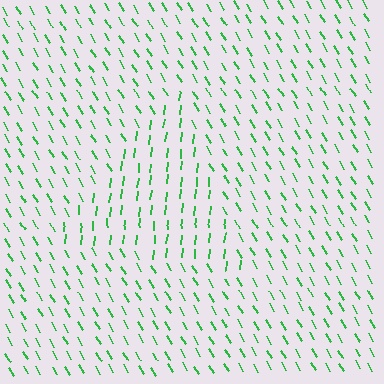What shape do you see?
I see a triangle.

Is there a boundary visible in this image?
Yes, there is a texture boundary formed by a change in line orientation.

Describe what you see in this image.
The image is filled with small green line segments. A triangle region in the image has lines oriented differently from the surrounding lines, creating a visible texture boundary.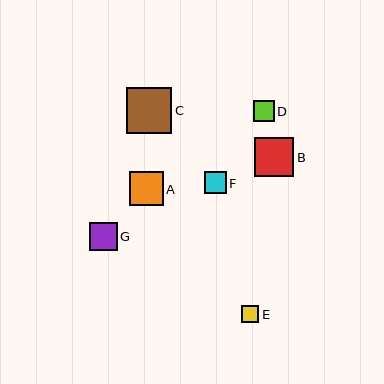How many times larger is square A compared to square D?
Square A is approximately 1.6 times the size of square D.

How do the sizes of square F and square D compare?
Square F and square D are approximately the same size.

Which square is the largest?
Square C is the largest with a size of approximately 46 pixels.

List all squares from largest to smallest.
From largest to smallest: C, B, A, G, F, D, E.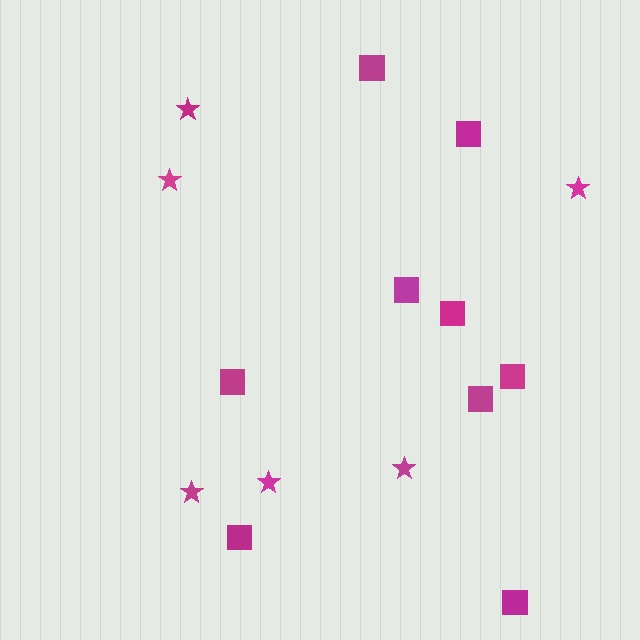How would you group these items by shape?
There are 2 groups: one group of stars (6) and one group of squares (9).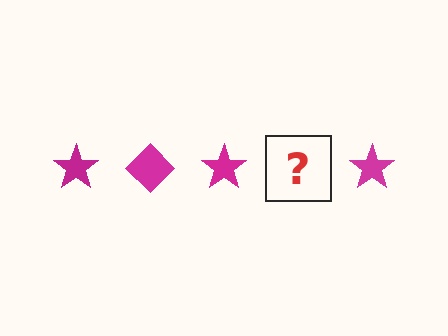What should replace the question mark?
The question mark should be replaced with a magenta diamond.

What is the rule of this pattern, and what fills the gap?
The rule is that the pattern cycles through star, diamond shapes in magenta. The gap should be filled with a magenta diamond.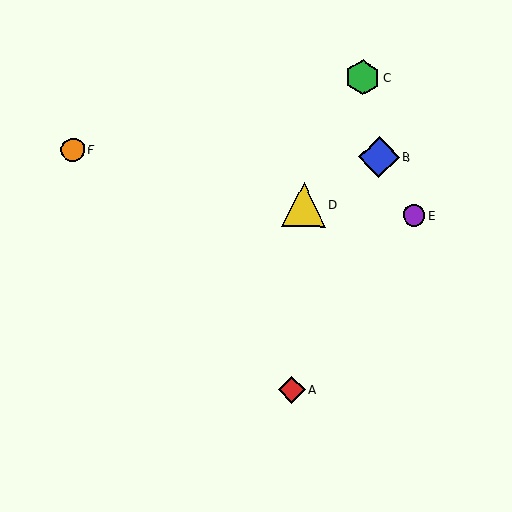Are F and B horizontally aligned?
Yes, both are at y≈150.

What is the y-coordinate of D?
Object D is at y≈205.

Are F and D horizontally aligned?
No, F is at y≈150 and D is at y≈205.